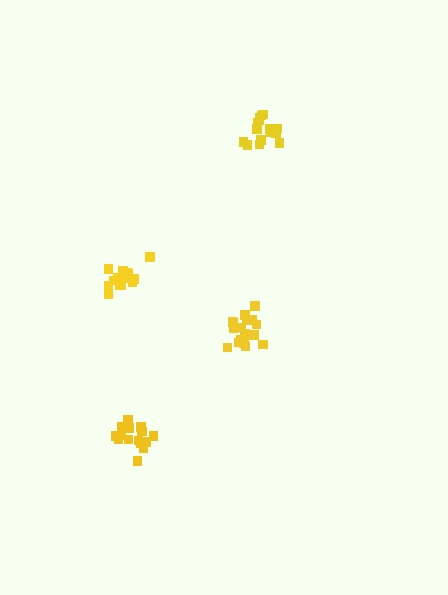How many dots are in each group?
Group 1: 19 dots, Group 2: 15 dots, Group 3: 15 dots, Group 4: 15 dots (64 total).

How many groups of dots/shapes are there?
There are 4 groups.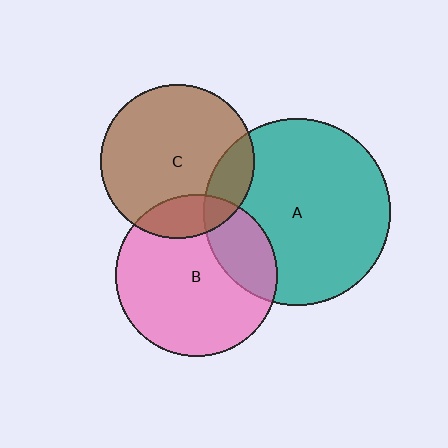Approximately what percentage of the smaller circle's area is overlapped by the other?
Approximately 15%.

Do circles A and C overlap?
Yes.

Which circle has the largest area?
Circle A (teal).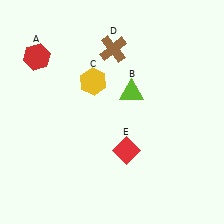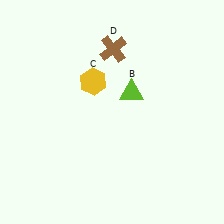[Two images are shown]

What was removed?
The red hexagon (A), the red diamond (E) were removed in Image 2.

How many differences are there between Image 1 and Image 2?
There are 2 differences between the two images.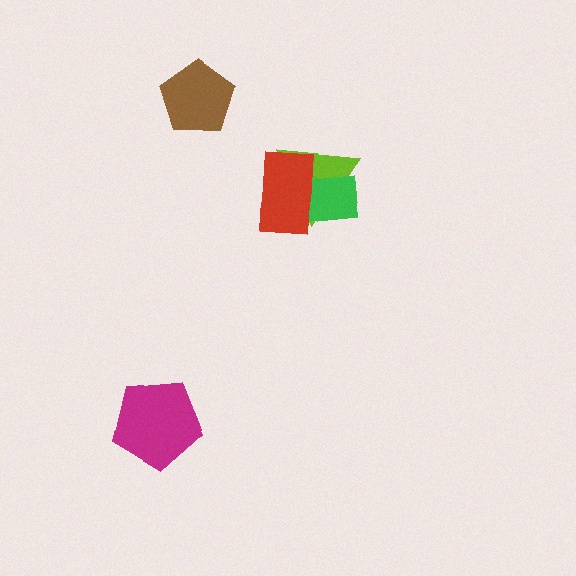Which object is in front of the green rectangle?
The red rectangle is in front of the green rectangle.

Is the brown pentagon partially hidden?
No, no other shape covers it.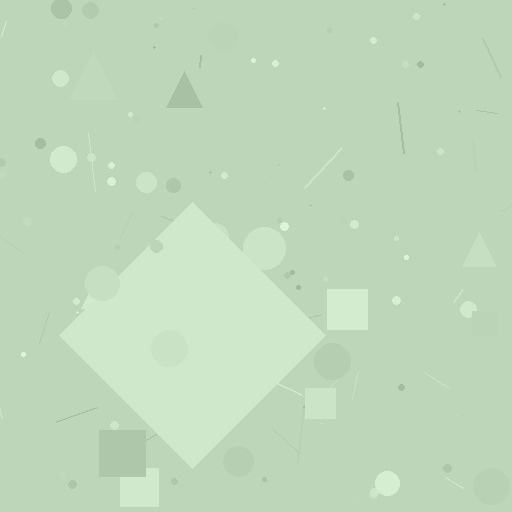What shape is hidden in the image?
A diamond is hidden in the image.